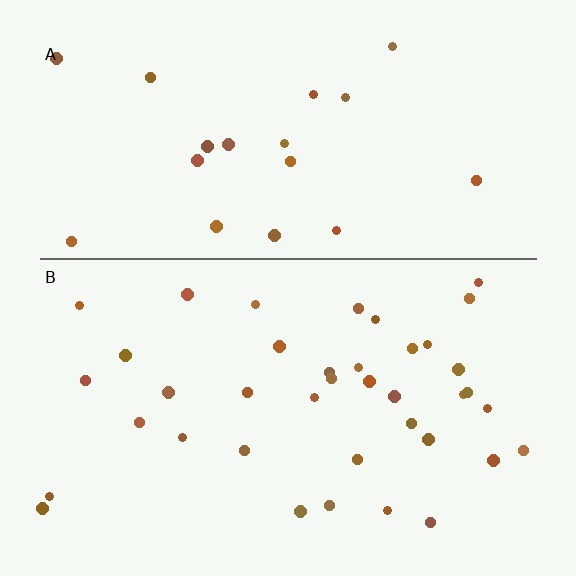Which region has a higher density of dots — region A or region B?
B (the bottom).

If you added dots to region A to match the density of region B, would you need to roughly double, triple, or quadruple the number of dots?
Approximately double.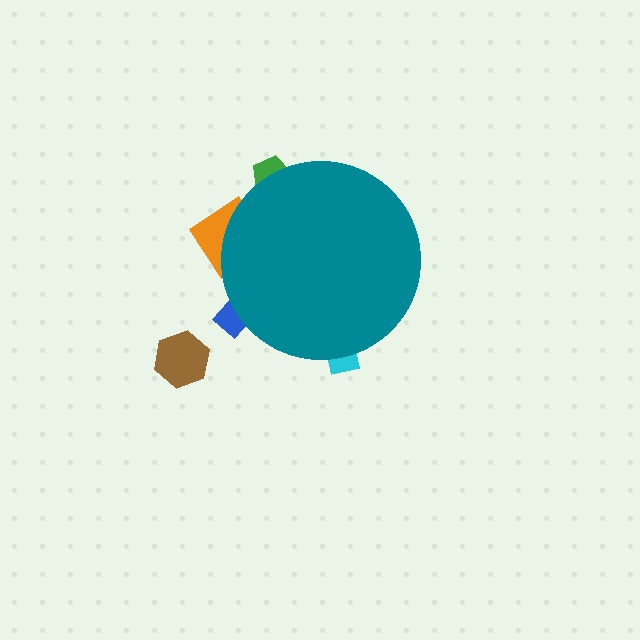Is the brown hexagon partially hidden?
No, the brown hexagon is fully visible.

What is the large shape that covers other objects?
A teal circle.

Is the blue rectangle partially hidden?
Yes, the blue rectangle is partially hidden behind the teal circle.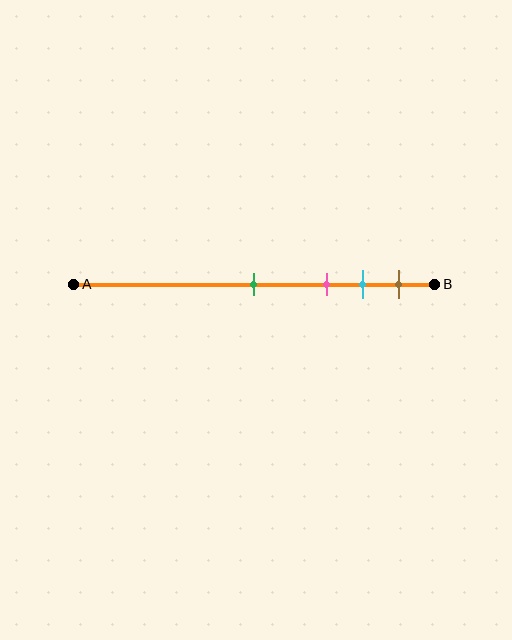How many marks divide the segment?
There are 4 marks dividing the segment.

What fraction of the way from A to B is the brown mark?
The brown mark is approximately 90% (0.9) of the way from A to B.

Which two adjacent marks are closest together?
The cyan and brown marks are the closest adjacent pair.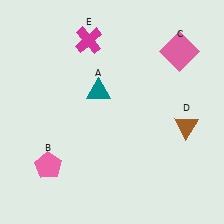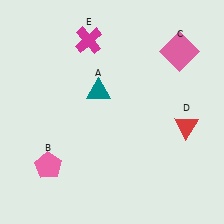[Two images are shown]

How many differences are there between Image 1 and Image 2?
There is 1 difference between the two images.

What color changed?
The triangle (D) changed from brown in Image 1 to red in Image 2.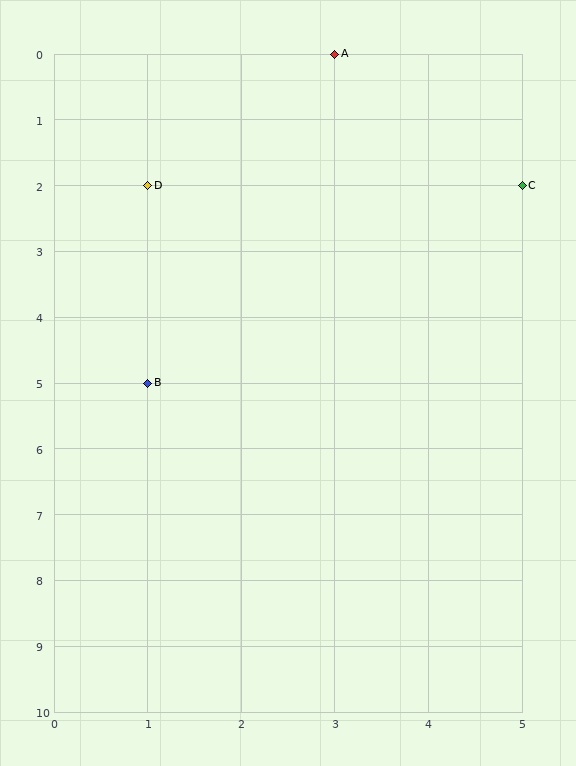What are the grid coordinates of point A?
Point A is at grid coordinates (3, 0).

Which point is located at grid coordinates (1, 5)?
Point B is at (1, 5).